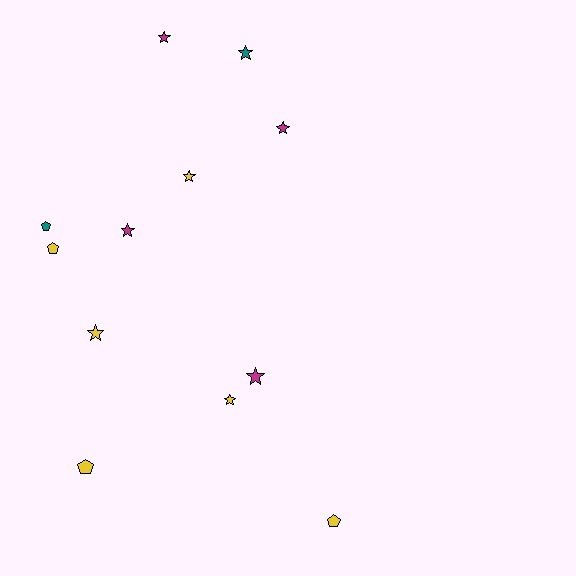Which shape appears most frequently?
Star, with 8 objects.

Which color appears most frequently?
Yellow, with 6 objects.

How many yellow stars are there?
There are 3 yellow stars.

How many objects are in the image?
There are 12 objects.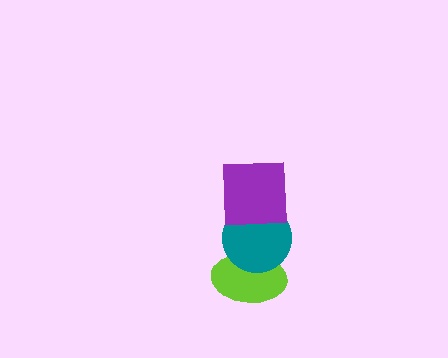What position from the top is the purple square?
The purple square is 1st from the top.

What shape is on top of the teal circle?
The purple square is on top of the teal circle.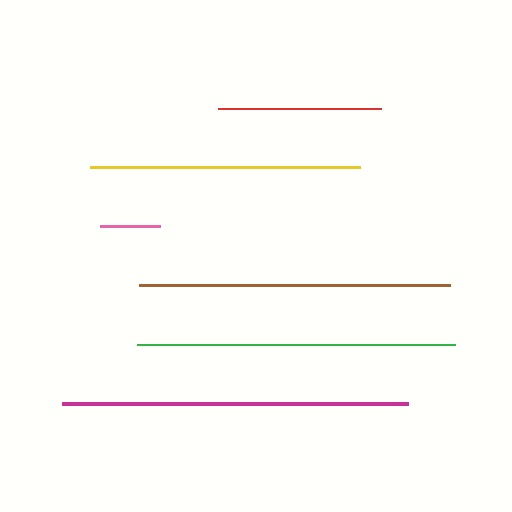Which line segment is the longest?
The magenta line is the longest at approximately 346 pixels.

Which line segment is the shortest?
The pink line is the shortest at approximately 60 pixels.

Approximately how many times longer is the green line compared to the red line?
The green line is approximately 2.0 times the length of the red line.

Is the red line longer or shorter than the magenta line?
The magenta line is longer than the red line.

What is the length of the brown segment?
The brown segment is approximately 311 pixels long.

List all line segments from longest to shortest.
From longest to shortest: magenta, green, brown, yellow, red, pink.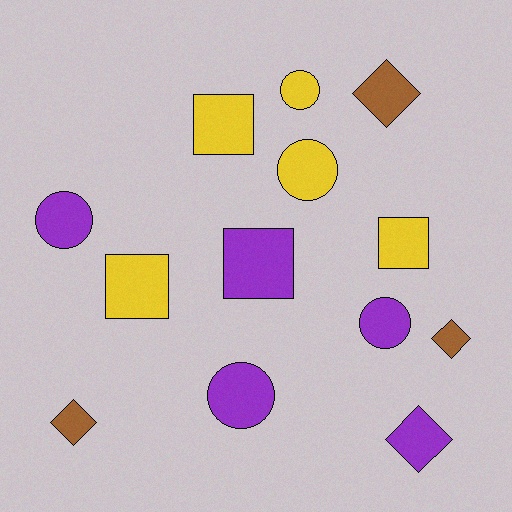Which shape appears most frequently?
Circle, with 5 objects.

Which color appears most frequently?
Yellow, with 5 objects.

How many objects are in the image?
There are 13 objects.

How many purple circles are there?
There are 3 purple circles.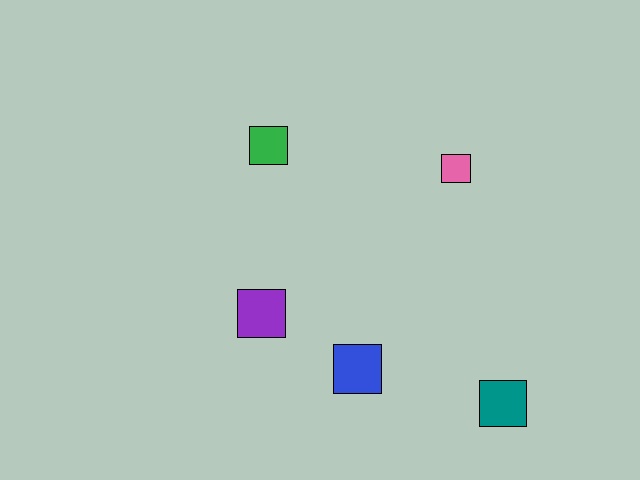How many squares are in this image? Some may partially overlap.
There are 5 squares.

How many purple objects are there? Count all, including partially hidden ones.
There is 1 purple object.